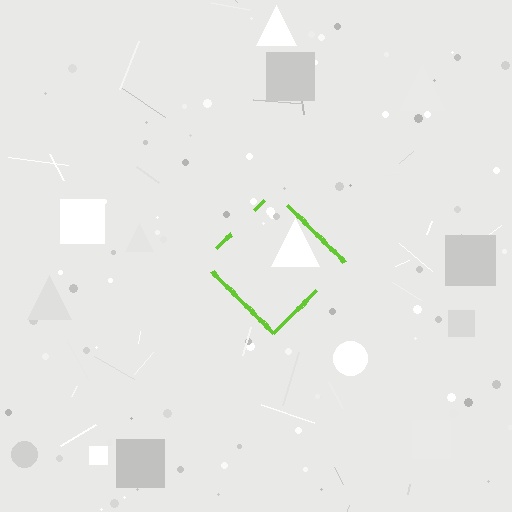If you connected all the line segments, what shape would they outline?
They would outline a diamond.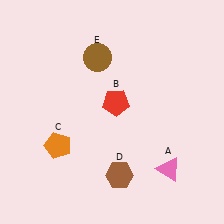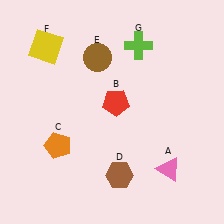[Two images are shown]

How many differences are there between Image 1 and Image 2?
There are 2 differences between the two images.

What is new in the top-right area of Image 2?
A lime cross (G) was added in the top-right area of Image 2.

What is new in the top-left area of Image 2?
A yellow square (F) was added in the top-left area of Image 2.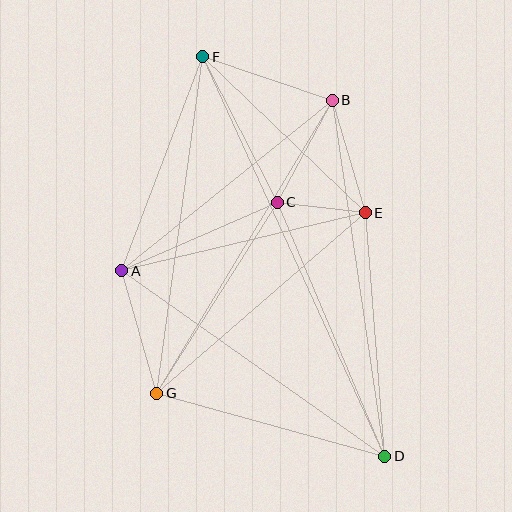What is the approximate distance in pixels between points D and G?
The distance between D and G is approximately 237 pixels.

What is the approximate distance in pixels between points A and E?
The distance between A and E is approximately 250 pixels.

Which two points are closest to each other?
Points C and E are closest to each other.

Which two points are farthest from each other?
Points D and F are farthest from each other.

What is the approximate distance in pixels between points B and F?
The distance between B and F is approximately 137 pixels.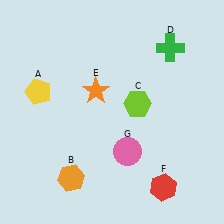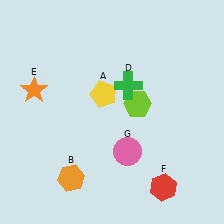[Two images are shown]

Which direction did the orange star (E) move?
The orange star (E) moved left.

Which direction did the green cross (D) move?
The green cross (D) moved left.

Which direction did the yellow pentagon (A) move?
The yellow pentagon (A) moved right.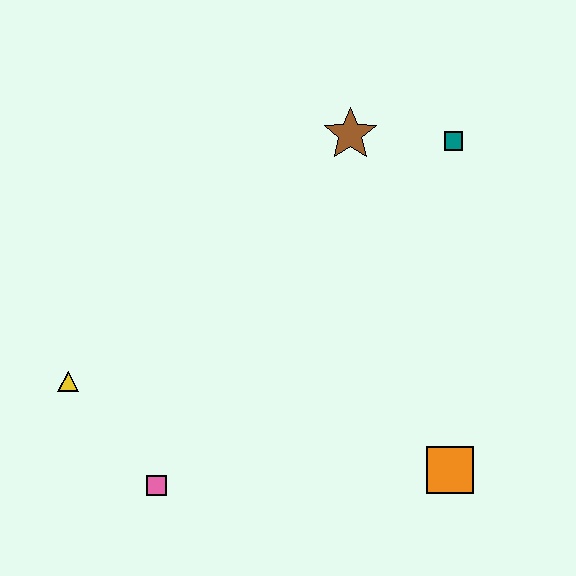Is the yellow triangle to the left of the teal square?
Yes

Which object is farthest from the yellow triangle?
The teal square is farthest from the yellow triangle.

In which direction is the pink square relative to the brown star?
The pink square is below the brown star.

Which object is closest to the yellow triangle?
The pink square is closest to the yellow triangle.